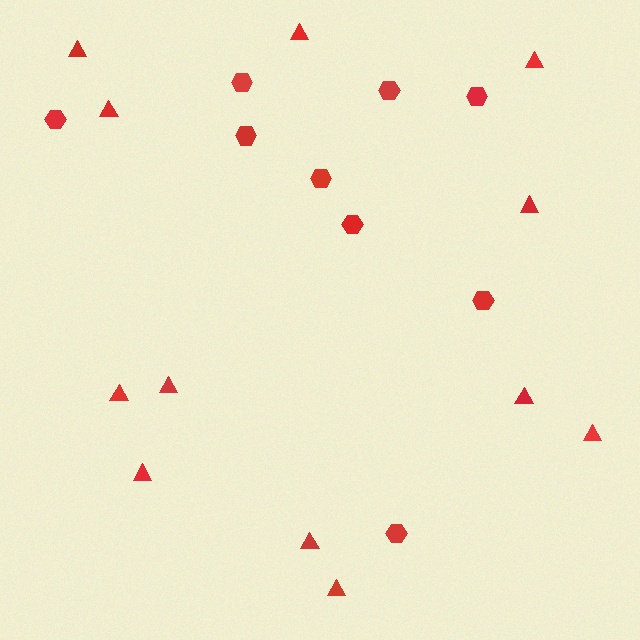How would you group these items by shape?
There are 2 groups: one group of triangles (12) and one group of hexagons (9).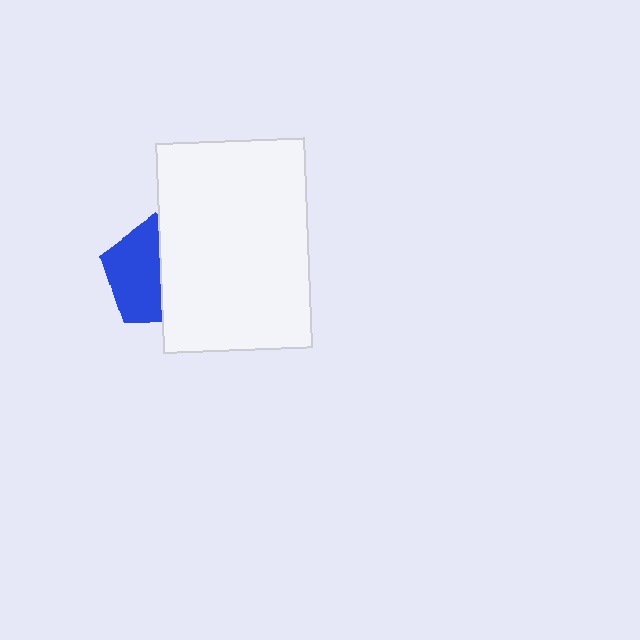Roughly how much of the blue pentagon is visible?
About half of it is visible (roughly 52%).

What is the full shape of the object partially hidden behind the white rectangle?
The partially hidden object is a blue pentagon.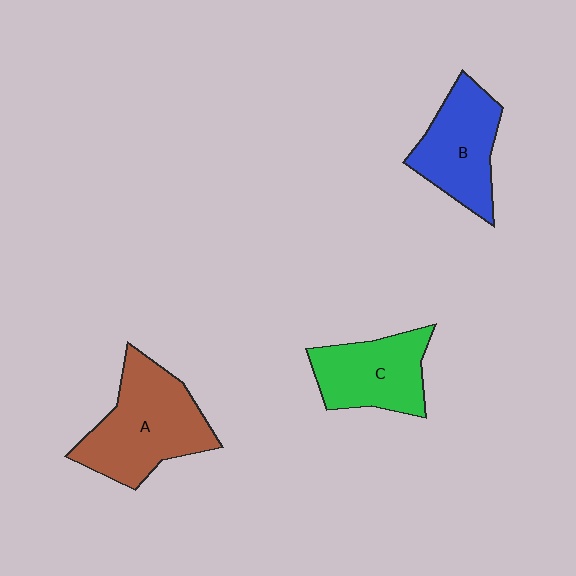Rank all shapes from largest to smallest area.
From largest to smallest: A (brown), B (blue), C (green).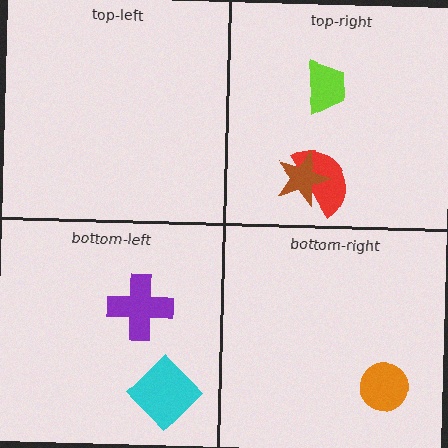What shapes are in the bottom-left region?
The cyan diamond, the purple cross.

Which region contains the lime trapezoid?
The top-right region.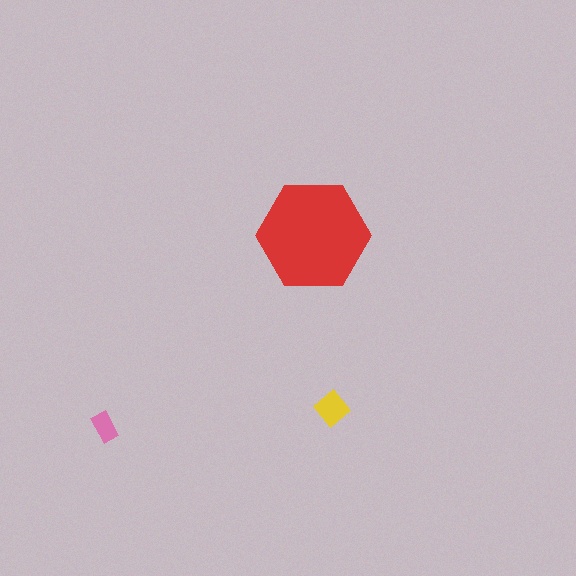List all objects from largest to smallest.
The red hexagon, the yellow diamond, the pink rectangle.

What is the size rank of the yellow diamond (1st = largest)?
2nd.